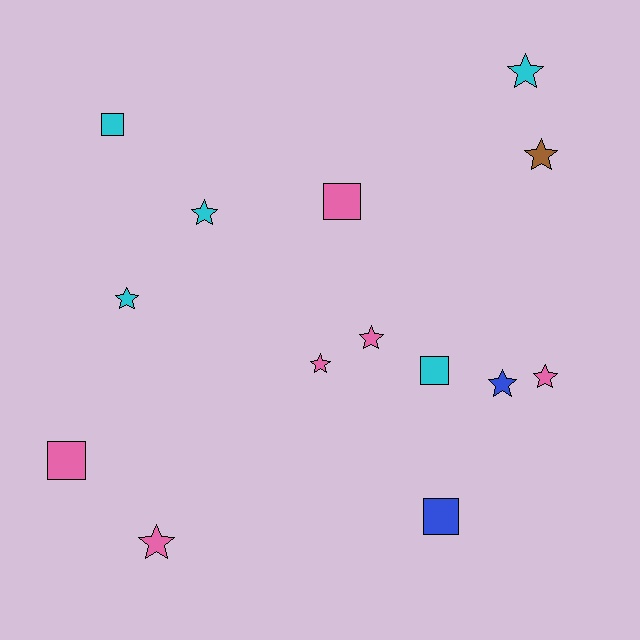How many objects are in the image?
There are 14 objects.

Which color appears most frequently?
Pink, with 6 objects.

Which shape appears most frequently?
Star, with 9 objects.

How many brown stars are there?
There is 1 brown star.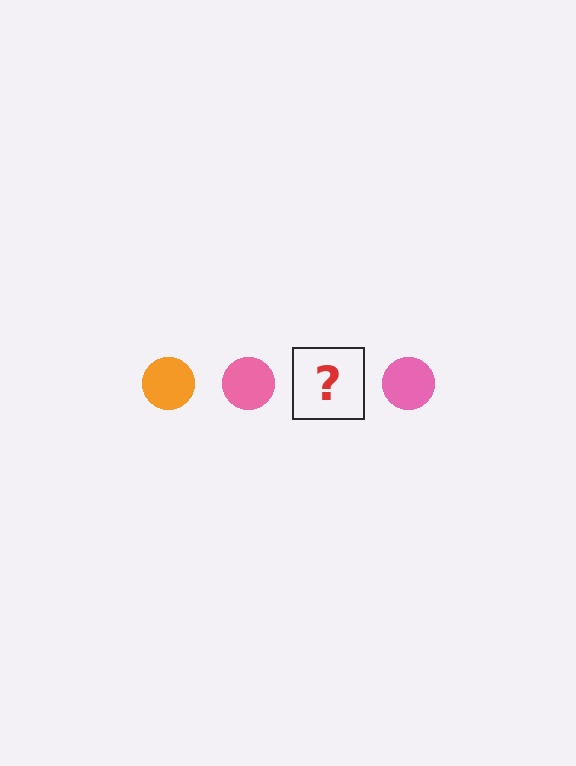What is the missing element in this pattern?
The missing element is an orange circle.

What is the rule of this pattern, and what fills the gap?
The rule is that the pattern cycles through orange, pink circles. The gap should be filled with an orange circle.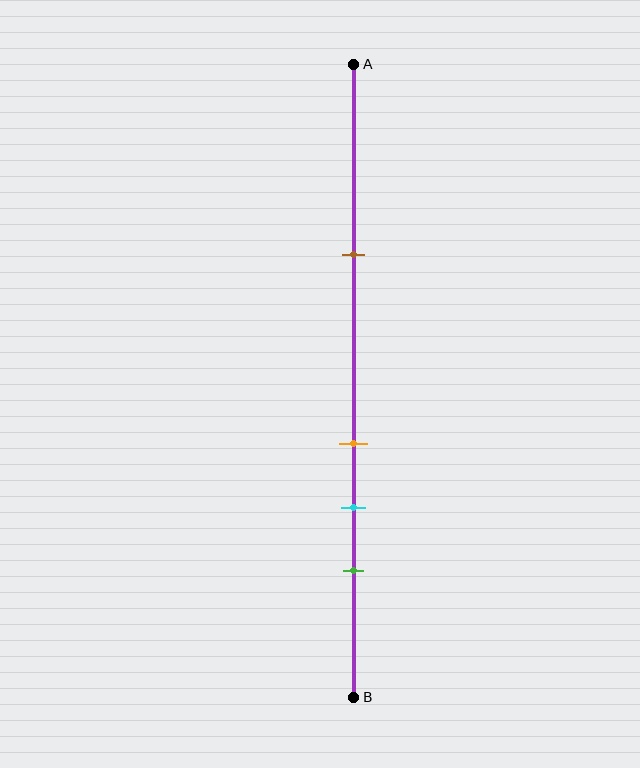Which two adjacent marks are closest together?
The orange and cyan marks are the closest adjacent pair.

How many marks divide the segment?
There are 4 marks dividing the segment.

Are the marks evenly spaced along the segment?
No, the marks are not evenly spaced.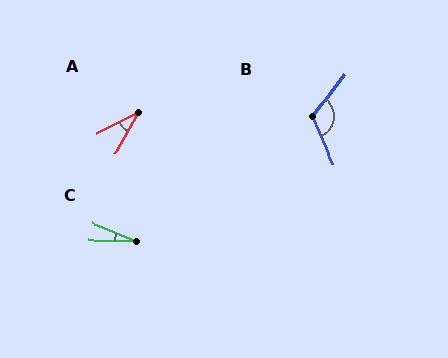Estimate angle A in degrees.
Approximately 35 degrees.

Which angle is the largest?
B, at approximately 119 degrees.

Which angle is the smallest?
C, at approximately 21 degrees.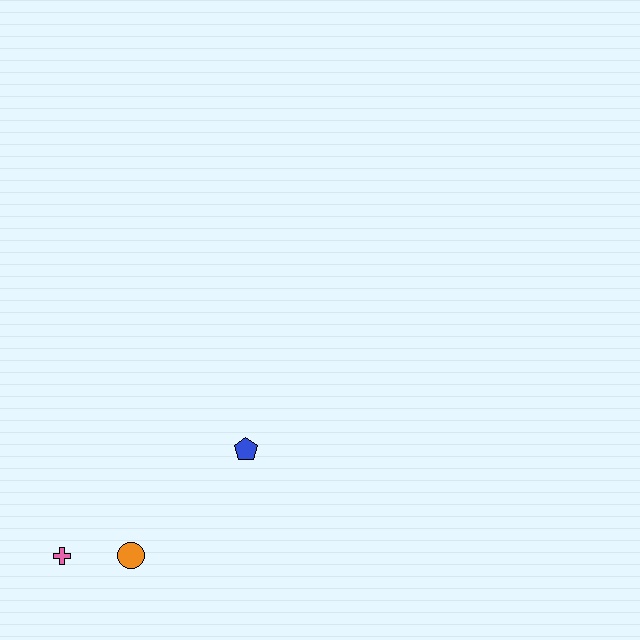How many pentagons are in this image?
There is 1 pentagon.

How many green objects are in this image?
There are no green objects.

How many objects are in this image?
There are 3 objects.